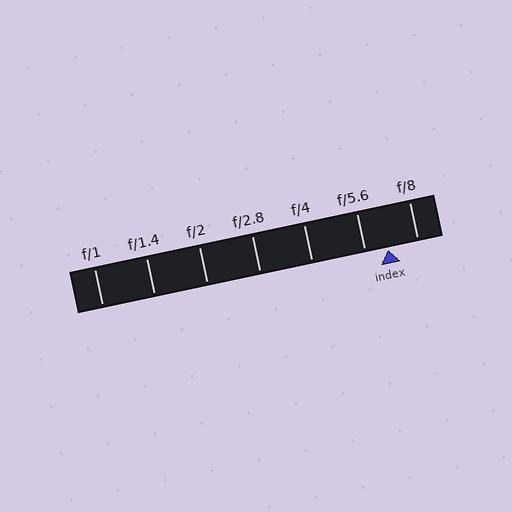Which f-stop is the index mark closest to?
The index mark is closest to f/5.6.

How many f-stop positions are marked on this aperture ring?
There are 7 f-stop positions marked.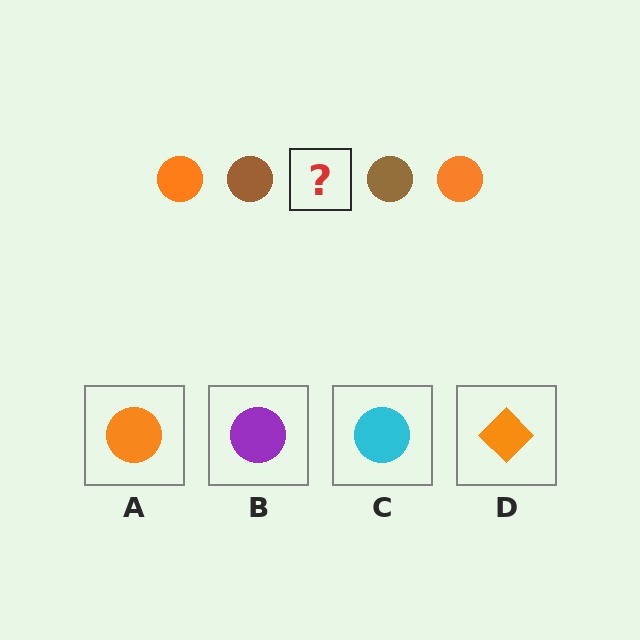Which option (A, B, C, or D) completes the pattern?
A.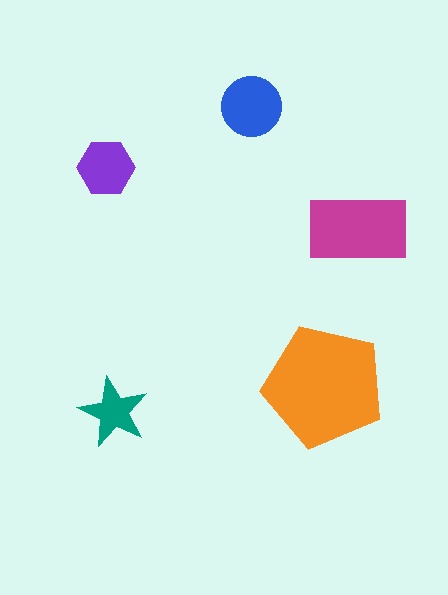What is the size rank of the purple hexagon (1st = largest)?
4th.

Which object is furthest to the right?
The magenta rectangle is rightmost.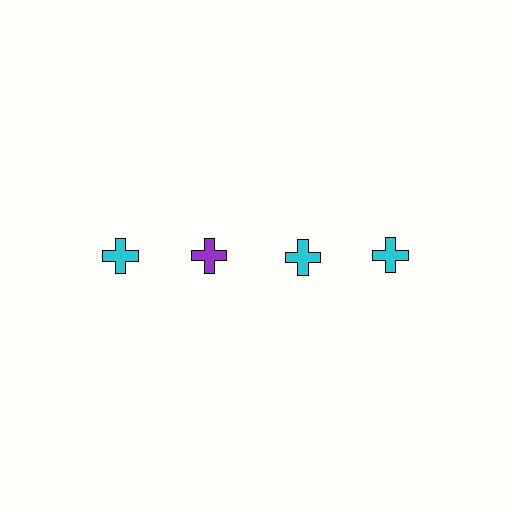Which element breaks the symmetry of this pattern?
The purple cross in the top row, second from left column breaks the symmetry. All other shapes are cyan crosses.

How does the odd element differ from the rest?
It has a different color: purple instead of cyan.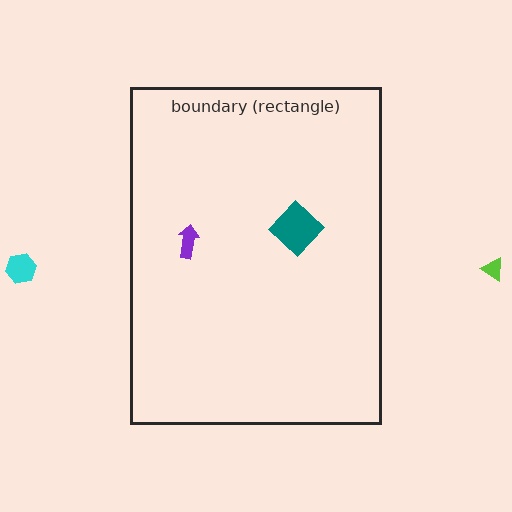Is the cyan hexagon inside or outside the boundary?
Outside.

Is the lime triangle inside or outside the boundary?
Outside.